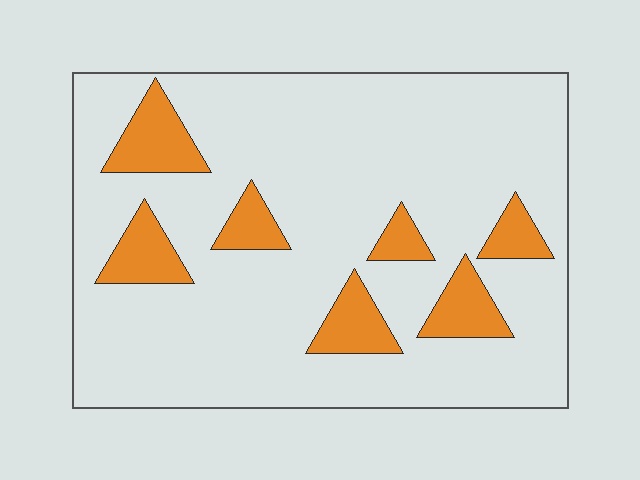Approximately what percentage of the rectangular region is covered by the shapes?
Approximately 15%.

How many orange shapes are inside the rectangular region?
7.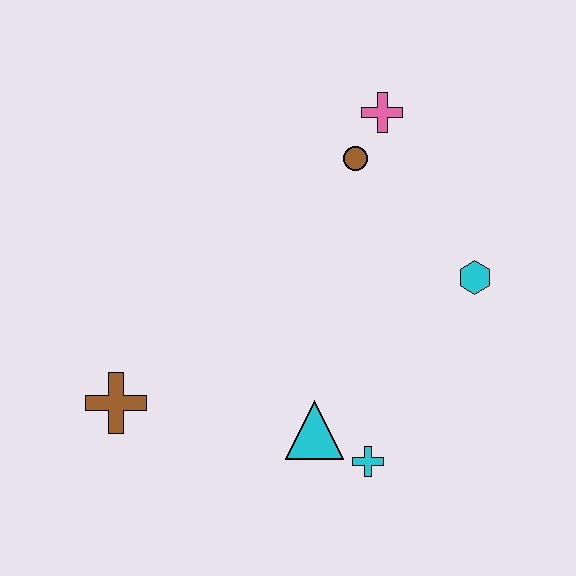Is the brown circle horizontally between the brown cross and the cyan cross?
Yes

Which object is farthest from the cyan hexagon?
The brown cross is farthest from the cyan hexagon.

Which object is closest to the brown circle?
The pink cross is closest to the brown circle.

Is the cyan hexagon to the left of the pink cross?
No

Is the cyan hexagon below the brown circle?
Yes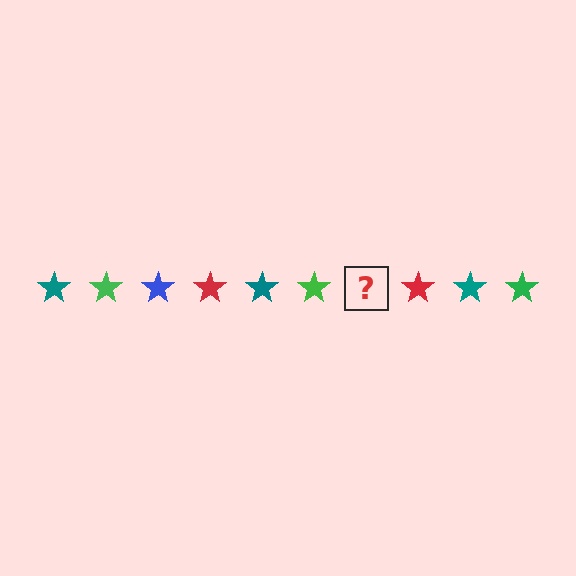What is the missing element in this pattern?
The missing element is a blue star.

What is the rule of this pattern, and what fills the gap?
The rule is that the pattern cycles through teal, green, blue, red stars. The gap should be filled with a blue star.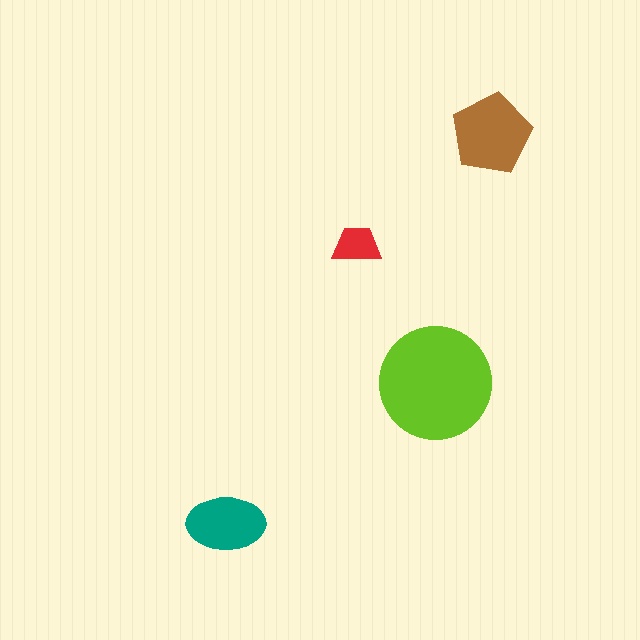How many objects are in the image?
There are 4 objects in the image.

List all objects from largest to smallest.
The lime circle, the brown pentagon, the teal ellipse, the red trapezoid.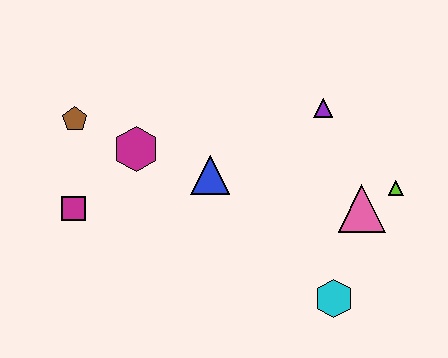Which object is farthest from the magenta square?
The lime triangle is farthest from the magenta square.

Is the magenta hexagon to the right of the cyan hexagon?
No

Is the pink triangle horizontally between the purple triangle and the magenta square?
No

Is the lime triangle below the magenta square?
No